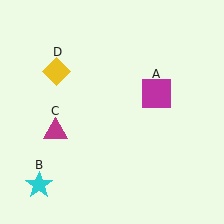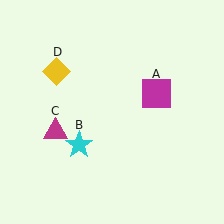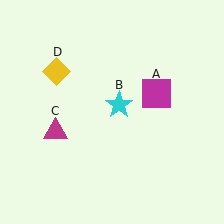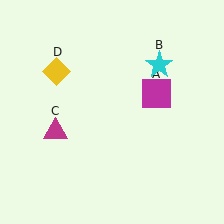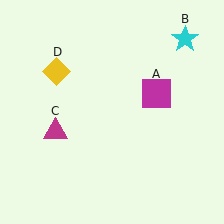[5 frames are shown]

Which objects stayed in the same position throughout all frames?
Magenta square (object A) and magenta triangle (object C) and yellow diamond (object D) remained stationary.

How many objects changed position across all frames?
1 object changed position: cyan star (object B).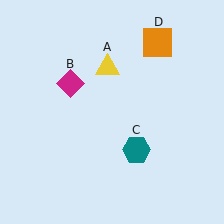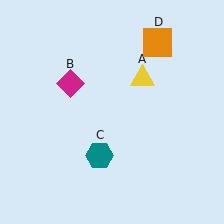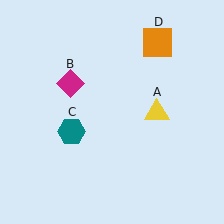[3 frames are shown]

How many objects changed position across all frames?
2 objects changed position: yellow triangle (object A), teal hexagon (object C).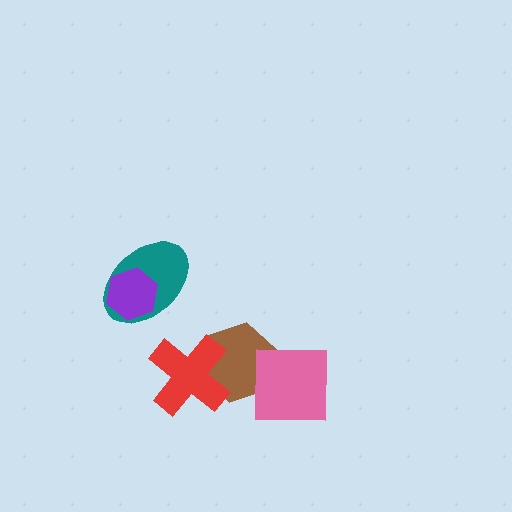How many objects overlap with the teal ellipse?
1 object overlaps with the teal ellipse.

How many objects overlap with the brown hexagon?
2 objects overlap with the brown hexagon.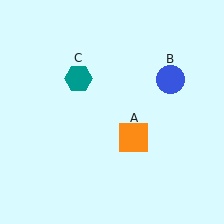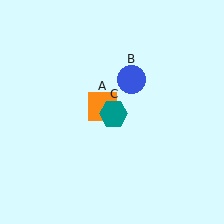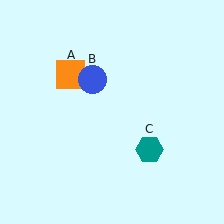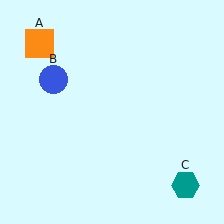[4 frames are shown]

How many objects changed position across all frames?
3 objects changed position: orange square (object A), blue circle (object B), teal hexagon (object C).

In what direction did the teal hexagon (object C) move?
The teal hexagon (object C) moved down and to the right.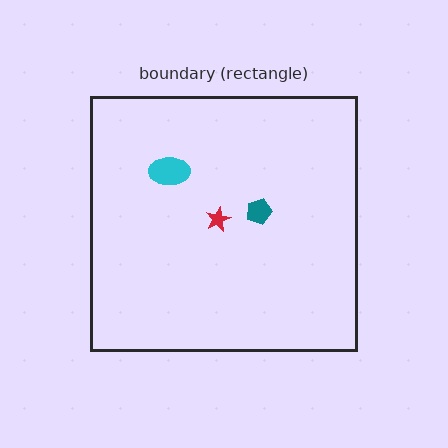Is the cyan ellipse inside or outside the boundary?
Inside.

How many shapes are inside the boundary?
3 inside, 0 outside.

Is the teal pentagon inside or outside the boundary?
Inside.